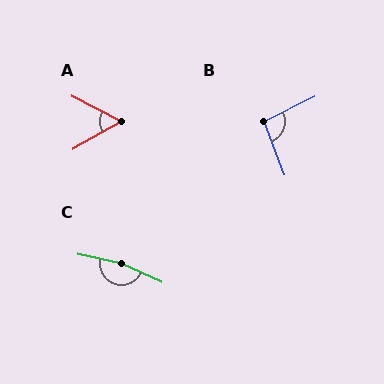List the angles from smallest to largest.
A (57°), B (95°), C (167°).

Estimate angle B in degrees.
Approximately 95 degrees.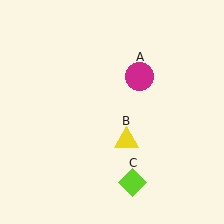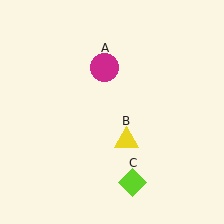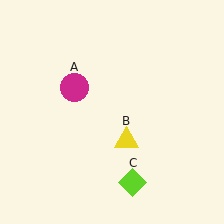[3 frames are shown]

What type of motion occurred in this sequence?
The magenta circle (object A) rotated counterclockwise around the center of the scene.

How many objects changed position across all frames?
1 object changed position: magenta circle (object A).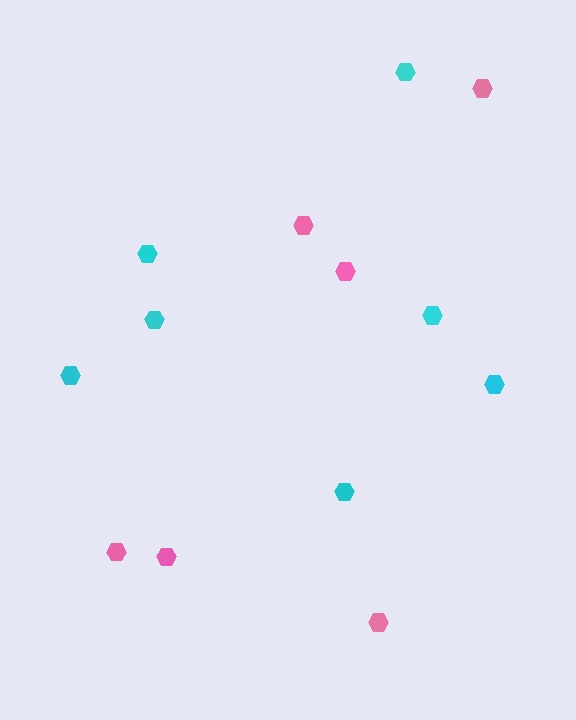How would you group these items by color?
There are 2 groups: one group of pink hexagons (6) and one group of cyan hexagons (7).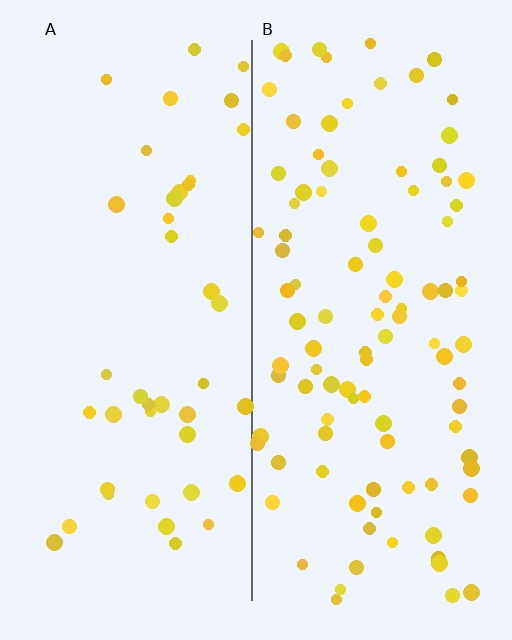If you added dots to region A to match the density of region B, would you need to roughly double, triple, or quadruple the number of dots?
Approximately double.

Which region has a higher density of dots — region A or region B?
B (the right).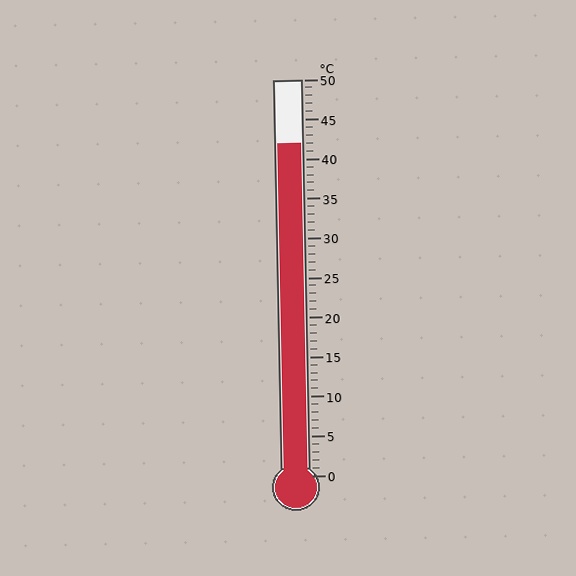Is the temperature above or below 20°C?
The temperature is above 20°C.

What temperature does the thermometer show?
The thermometer shows approximately 42°C.